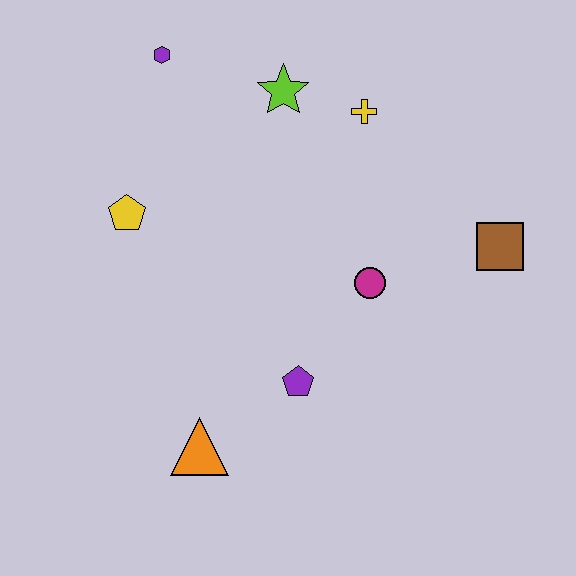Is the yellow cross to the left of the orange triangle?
No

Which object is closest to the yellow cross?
The lime star is closest to the yellow cross.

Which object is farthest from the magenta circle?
The purple hexagon is farthest from the magenta circle.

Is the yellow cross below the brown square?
No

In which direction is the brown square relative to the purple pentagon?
The brown square is to the right of the purple pentagon.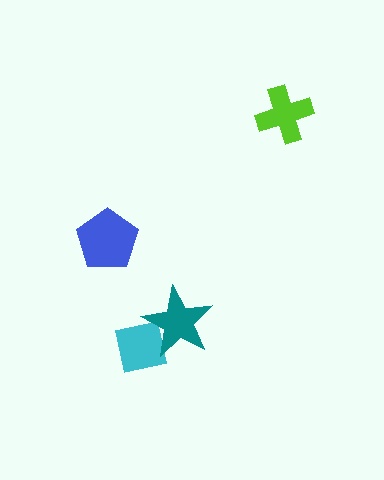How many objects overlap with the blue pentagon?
0 objects overlap with the blue pentagon.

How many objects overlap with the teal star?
1 object overlaps with the teal star.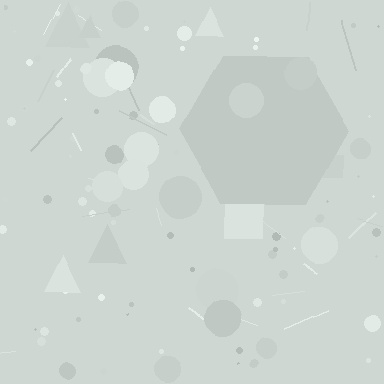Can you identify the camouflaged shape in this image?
The camouflaged shape is a hexagon.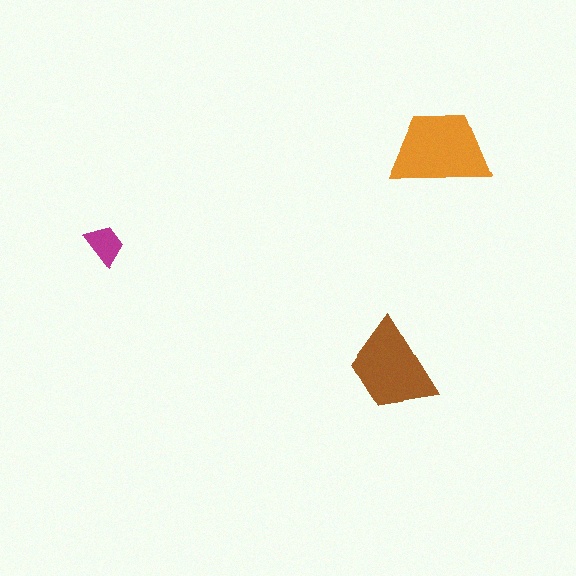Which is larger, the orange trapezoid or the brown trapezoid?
The orange one.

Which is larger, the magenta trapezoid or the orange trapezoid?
The orange one.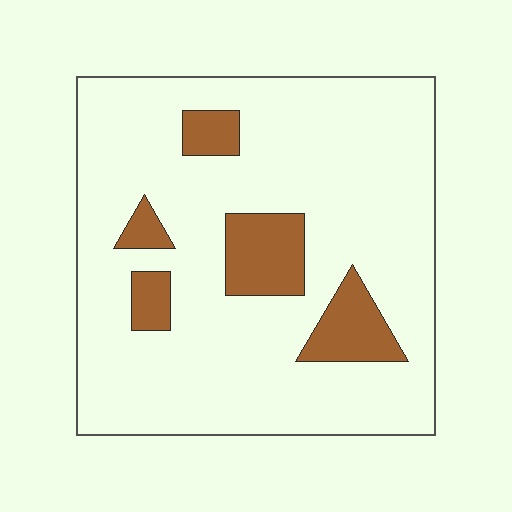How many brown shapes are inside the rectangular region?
5.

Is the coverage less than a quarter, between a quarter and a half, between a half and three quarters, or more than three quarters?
Less than a quarter.